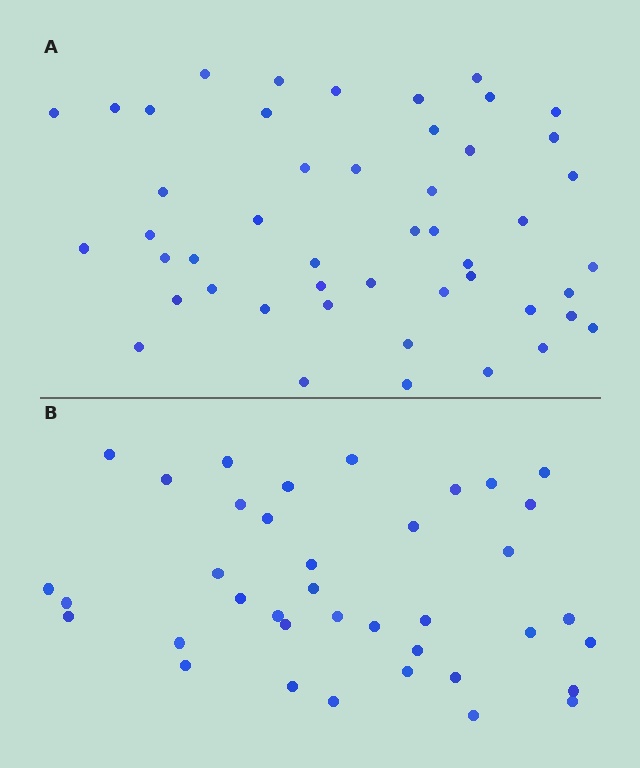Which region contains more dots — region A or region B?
Region A (the top region) has more dots.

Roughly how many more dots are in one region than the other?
Region A has roughly 10 or so more dots than region B.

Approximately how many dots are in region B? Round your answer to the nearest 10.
About 40 dots. (The exact count is 38, which rounds to 40.)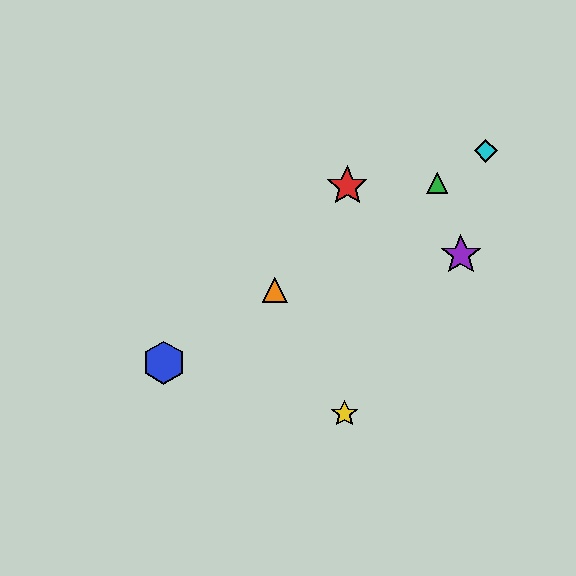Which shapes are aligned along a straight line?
The blue hexagon, the green triangle, the orange triangle, the cyan diamond are aligned along a straight line.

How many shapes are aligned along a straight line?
4 shapes (the blue hexagon, the green triangle, the orange triangle, the cyan diamond) are aligned along a straight line.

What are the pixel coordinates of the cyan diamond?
The cyan diamond is at (486, 151).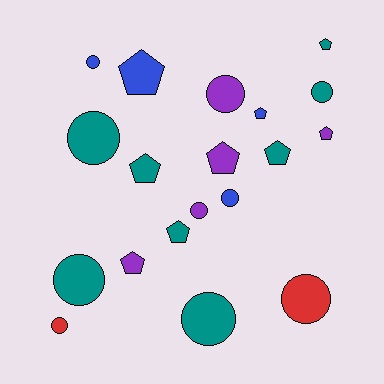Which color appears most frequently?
Teal, with 8 objects.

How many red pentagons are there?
There are no red pentagons.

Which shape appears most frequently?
Circle, with 10 objects.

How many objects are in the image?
There are 19 objects.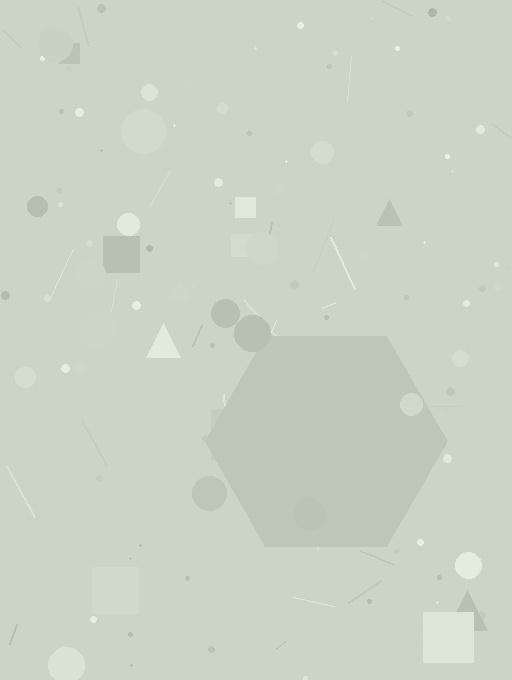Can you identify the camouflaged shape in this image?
The camouflaged shape is a hexagon.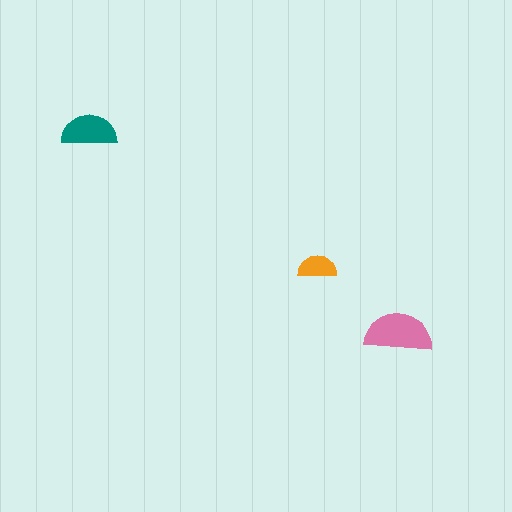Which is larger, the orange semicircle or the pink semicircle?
The pink one.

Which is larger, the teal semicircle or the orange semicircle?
The teal one.